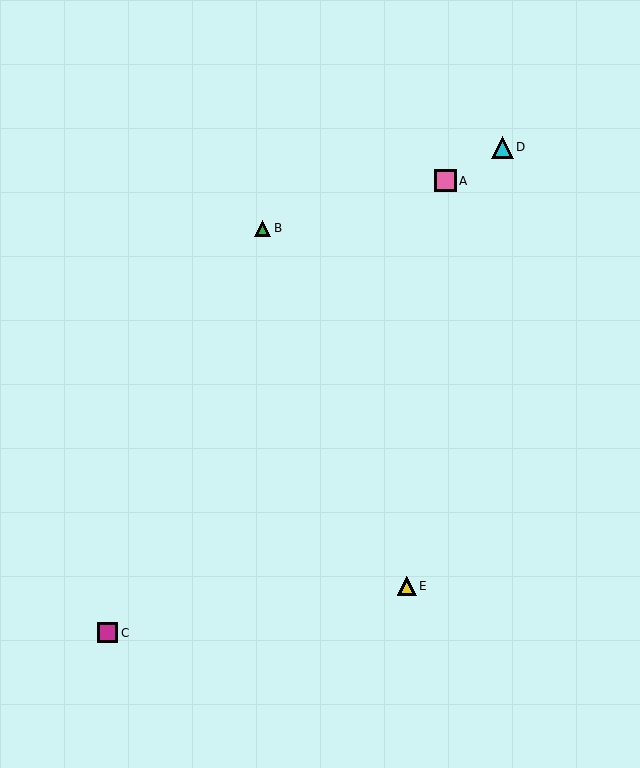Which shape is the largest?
The cyan triangle (labeled D) is the largest.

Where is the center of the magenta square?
The center of the magenta square is at (108, 633).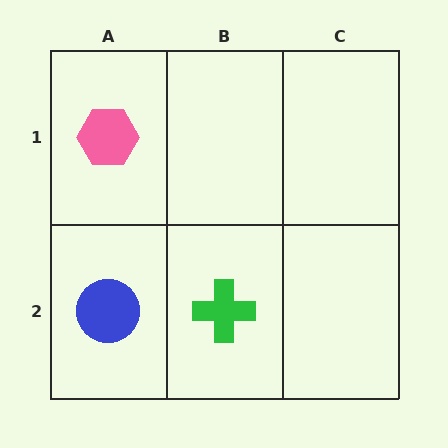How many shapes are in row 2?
2 shapes.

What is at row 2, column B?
A green cross.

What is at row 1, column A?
A pink hexagon.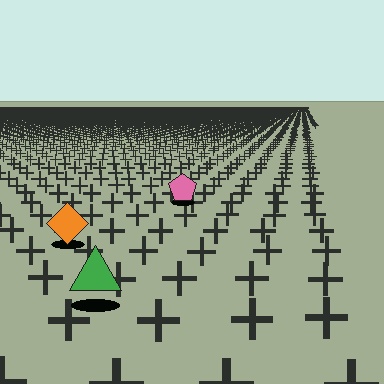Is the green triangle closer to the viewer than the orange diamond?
Yes. The green triangle is closer — you can tell from the texture gradient: the ground texture is coarser near it.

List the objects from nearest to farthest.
From nearest to farthest: the green triangle, the orange diamond, the pink pentagon.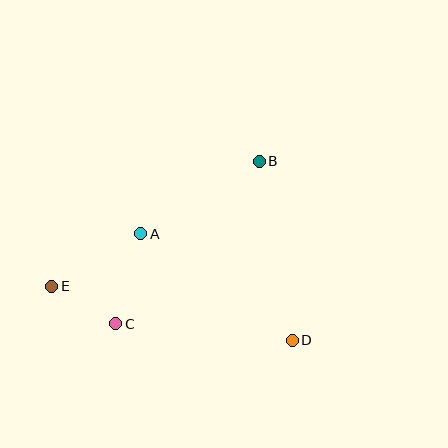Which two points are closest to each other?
Points C and E are closest to each other.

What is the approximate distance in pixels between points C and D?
The distance between C and D is approximately 177 pixels.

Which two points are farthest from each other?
Points D and E are farthest from each other.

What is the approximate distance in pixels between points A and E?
The distance between A and E is approximately 103 pixels.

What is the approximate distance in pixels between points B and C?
The distance between B and C is approximately 217 pixels.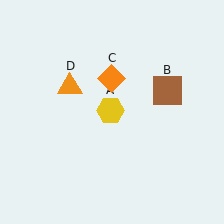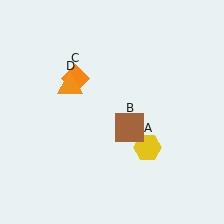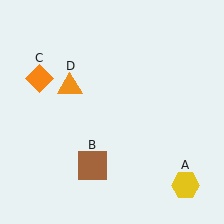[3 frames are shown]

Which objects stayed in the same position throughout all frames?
Orange triangle (object D) remained stationary.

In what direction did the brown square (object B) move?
The brown square (object B) moved down and to the left.